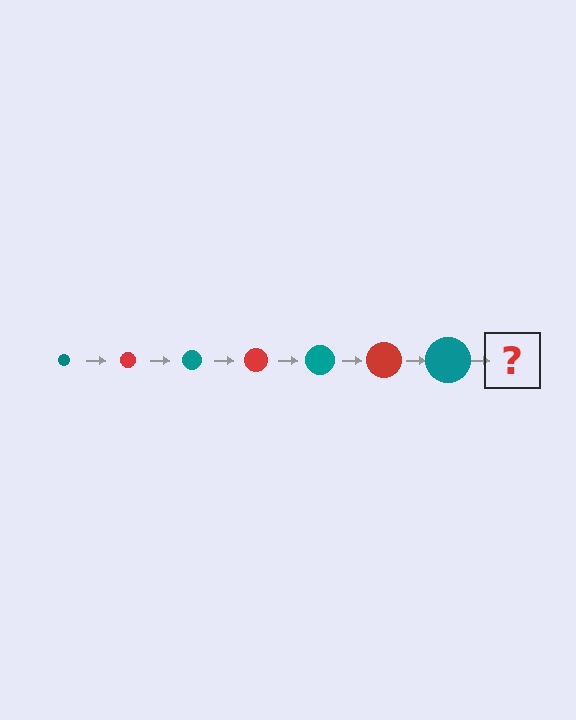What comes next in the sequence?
The next element should be a red circle, larger than the previous one.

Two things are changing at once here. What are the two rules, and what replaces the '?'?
The two rules are that the circle grows larger each step and the color cycles through teal and red. The '?' should be a red circle, larger than the previous one.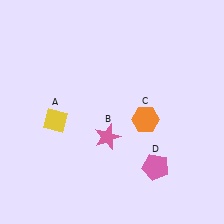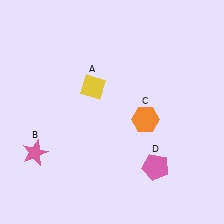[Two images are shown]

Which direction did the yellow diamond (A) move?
The yellow diamond (A) moved right.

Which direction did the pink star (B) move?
The pink star (B) moved left.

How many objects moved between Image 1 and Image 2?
2 objects moved between the two images.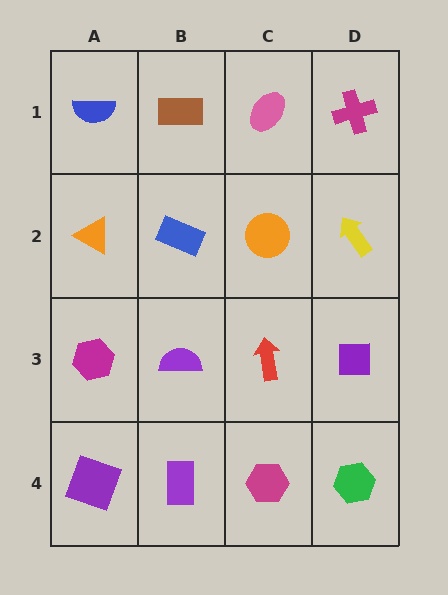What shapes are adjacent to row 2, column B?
A brown rectangle (row 1, column B), a purple semicircle (row 3, column B), an orange triangle (row 2, column A), an orange circle (row 2, column C).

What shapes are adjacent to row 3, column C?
An orange circle (row 2, column C), a magenta hexagon (row 4, column C), a purple semicircle (row 3, column B), a purple square (row 3, column D).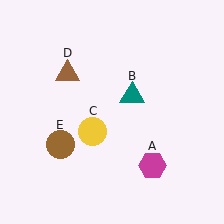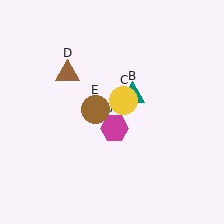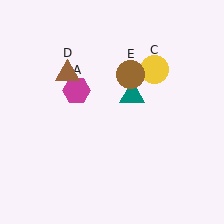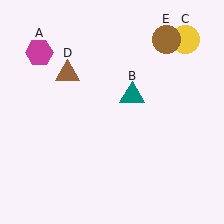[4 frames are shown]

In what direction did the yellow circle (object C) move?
The yellow circle (object C) moved up and to the right.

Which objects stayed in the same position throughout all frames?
Teal triangle (object B) and brown triangle (object D) remained stationary.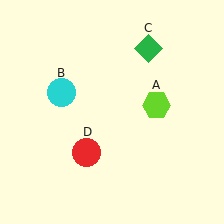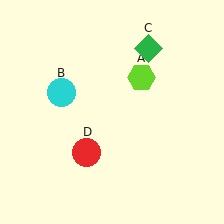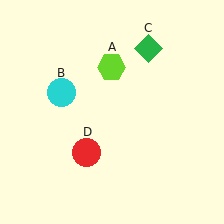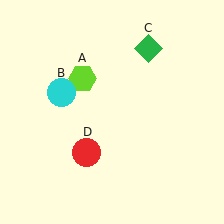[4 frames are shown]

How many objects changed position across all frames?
1 object changed position: lime hexagon (object A).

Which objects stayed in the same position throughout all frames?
Cyan circle (object B) and green diamond (object C) and red circle (object D) remained stationary.